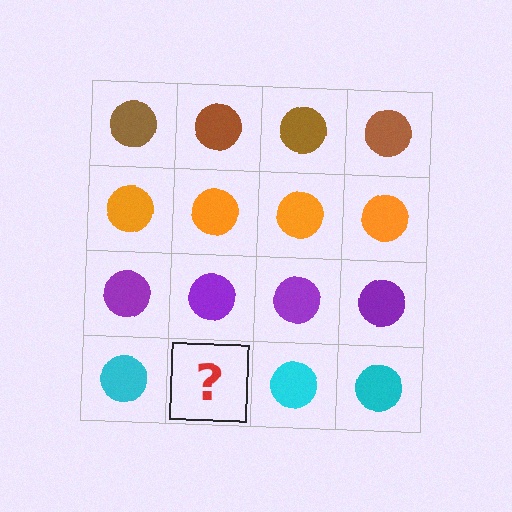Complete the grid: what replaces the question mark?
The question mark should be replaced with a cyan circle.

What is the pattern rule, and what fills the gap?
The rule is that each row has a consistent color. The gap should be filled with a cyan circle.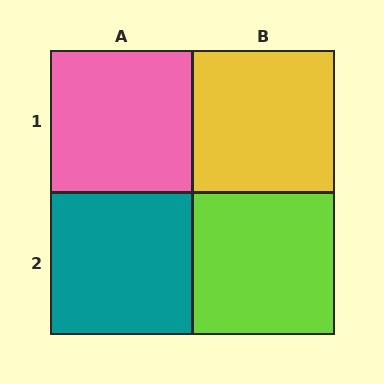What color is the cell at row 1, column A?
Pink.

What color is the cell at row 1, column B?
Yellow.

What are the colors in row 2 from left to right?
Teal, lime.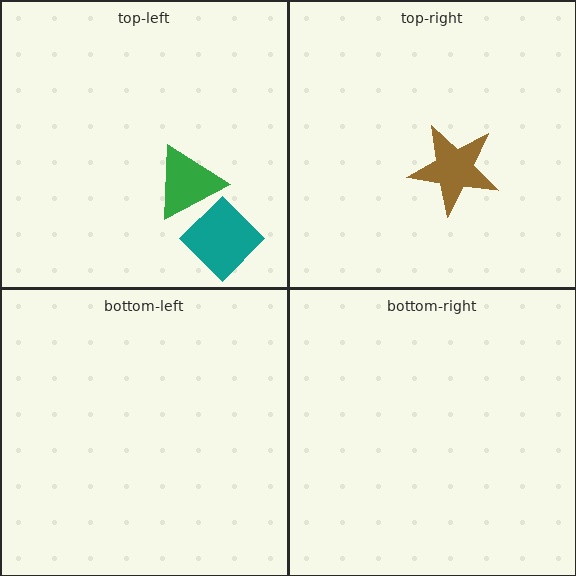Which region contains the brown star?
The top-right region.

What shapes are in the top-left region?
The green triangle, the teal diamond.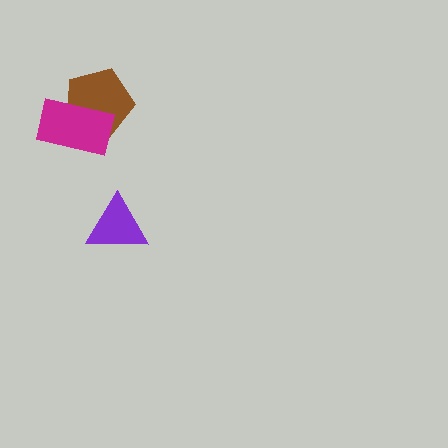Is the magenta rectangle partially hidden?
No, no other shape covers it.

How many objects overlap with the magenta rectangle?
1 object overlaps with the magenta rectangle.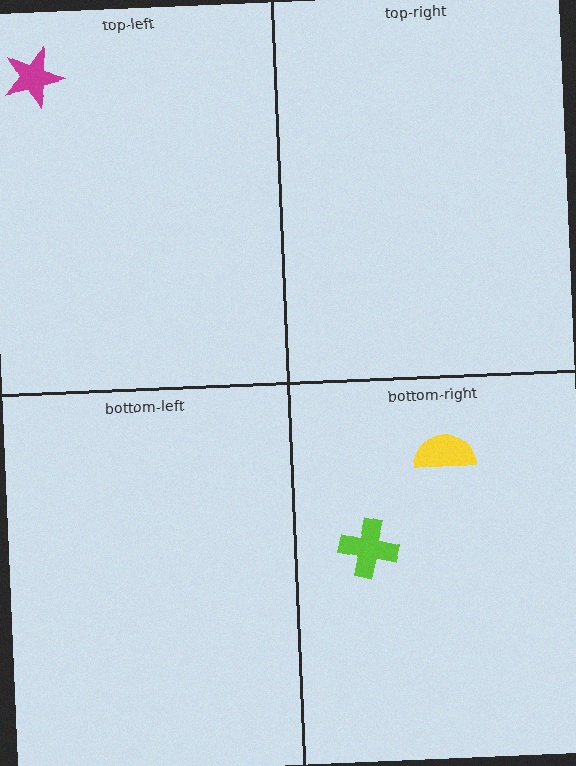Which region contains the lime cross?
The bottom-right region.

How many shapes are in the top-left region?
1.